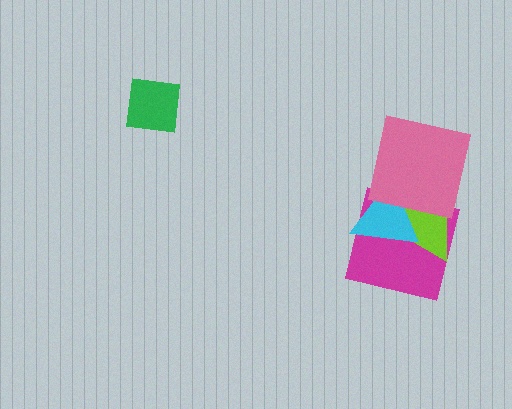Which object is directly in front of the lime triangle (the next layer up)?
The cyan triangle is directly in front of the lime triangle.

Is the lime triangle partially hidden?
Yes, it is partially covered by another shape.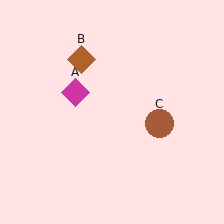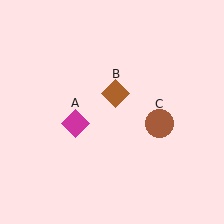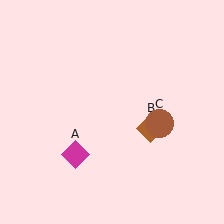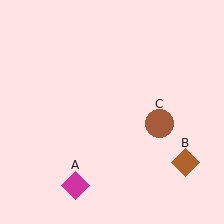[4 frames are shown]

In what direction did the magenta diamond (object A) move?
The magenta diamond (object A) moved down.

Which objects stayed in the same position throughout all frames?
Brown circle (object C) remained stationary.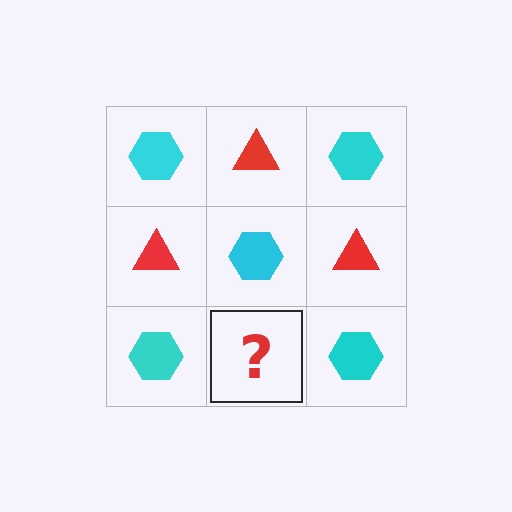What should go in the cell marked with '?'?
The missing cell should contain a red triangle.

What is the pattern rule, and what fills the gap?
The rule is that it alternates cyan hexagon and red triangle in a checkerboard pattern. The gap should be filled with a red triangle.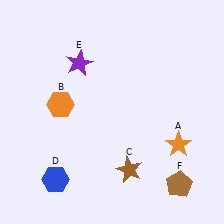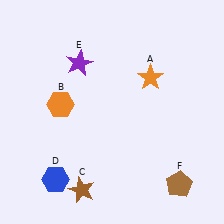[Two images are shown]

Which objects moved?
The objects that moved are: the orange star (A), the brown star (C).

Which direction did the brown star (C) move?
The brown star (C) moved left.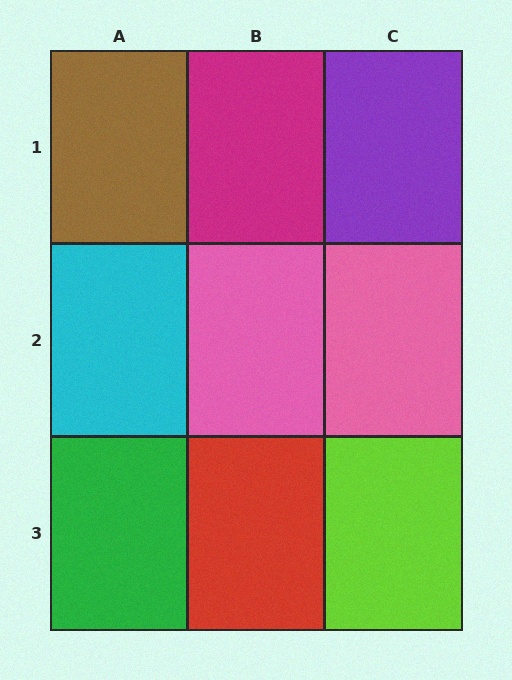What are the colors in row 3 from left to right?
Green, red, lime.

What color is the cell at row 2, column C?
Pink.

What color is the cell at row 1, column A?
Brown.